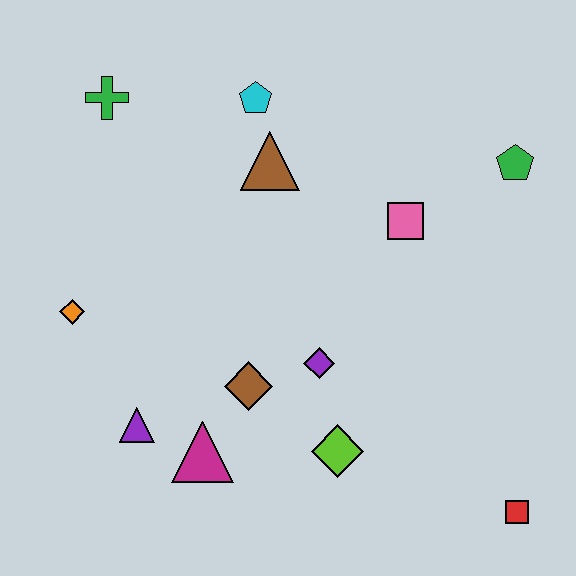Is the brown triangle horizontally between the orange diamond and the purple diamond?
Yes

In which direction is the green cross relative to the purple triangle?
The green cross is above the purple triangle.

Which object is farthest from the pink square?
The orange diamond is farthest from the pink square.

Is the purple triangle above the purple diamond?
No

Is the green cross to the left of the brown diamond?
Yes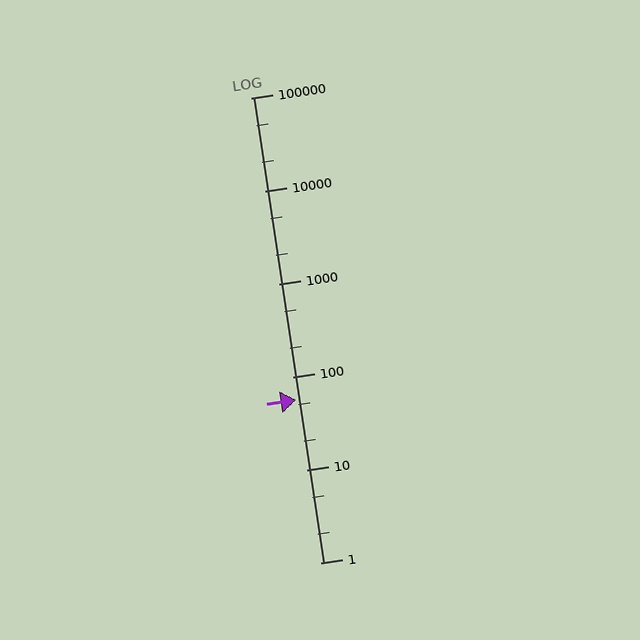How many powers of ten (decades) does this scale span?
The scale spans 5 decades, from 1 to 100000.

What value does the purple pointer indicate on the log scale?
The pointer indicates approximately 56.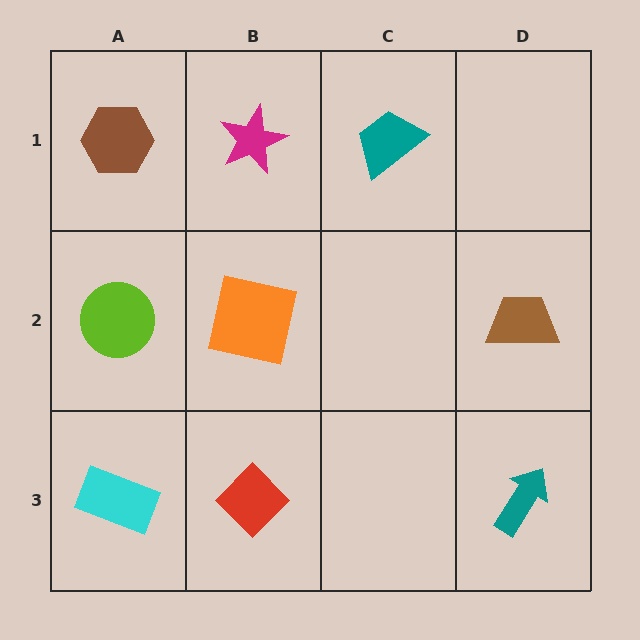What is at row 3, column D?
A teal arrow.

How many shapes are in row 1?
3 shapes.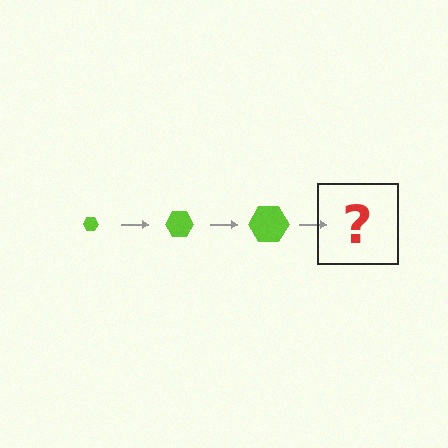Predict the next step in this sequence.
The next step is a lime hexagon, larger than the previous one.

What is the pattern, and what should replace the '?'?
The pattern is that the hexagon gets progressively larger each step. The '?' should be a lime hexagon, larger than the previous one.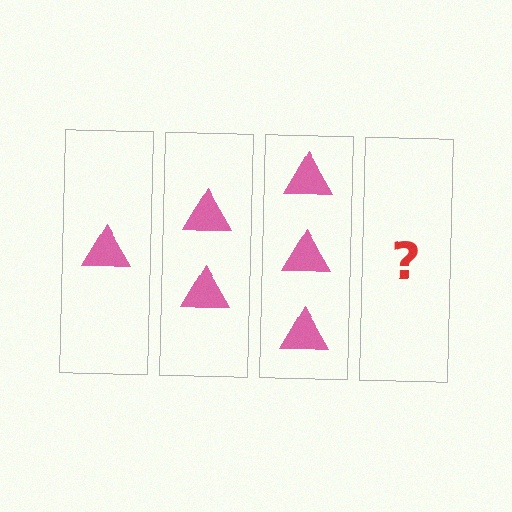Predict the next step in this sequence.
The next step is 4 triangles.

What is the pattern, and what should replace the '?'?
The pattern is that each step adds one more triangle. The '?' should be 4 triangles.